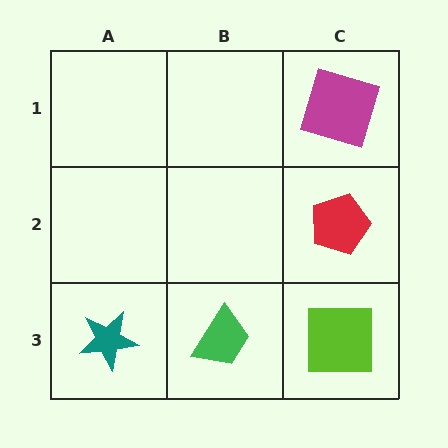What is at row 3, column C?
A lime square.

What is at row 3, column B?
A green trapezoid.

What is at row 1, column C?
A magenta square.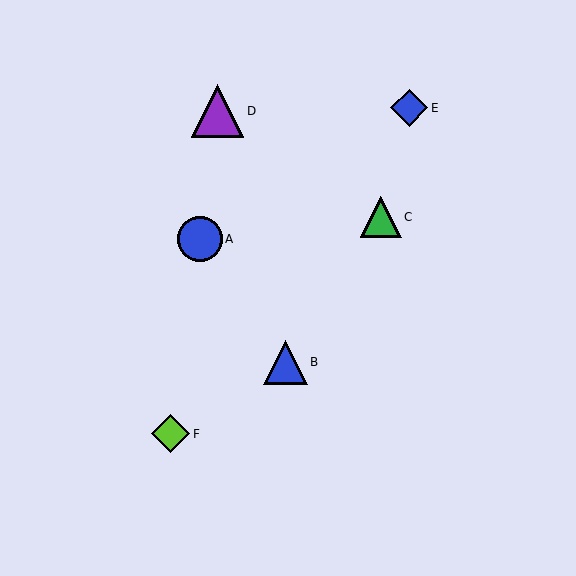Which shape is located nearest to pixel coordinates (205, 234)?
The blue circle (labeled A) at (200, 239) is nearest to that location.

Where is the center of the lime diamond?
The center of the lime diamond is at (171, 434).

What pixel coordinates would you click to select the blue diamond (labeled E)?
Click at (409, 108) to select the blue diamond E.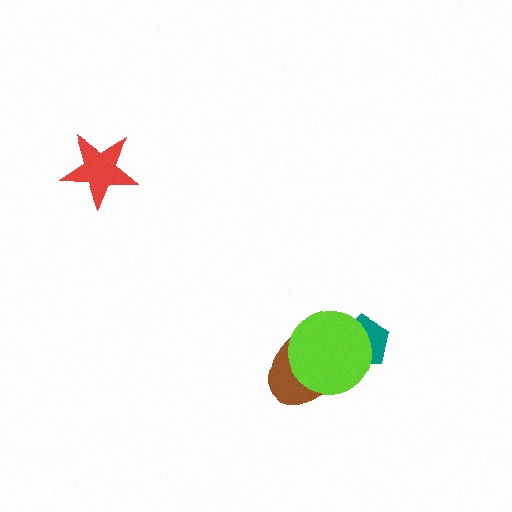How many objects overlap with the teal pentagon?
2 objects overlap with the teal pentagon.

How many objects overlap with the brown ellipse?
2 objects overlap with the brown ellipse.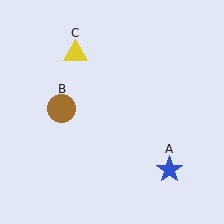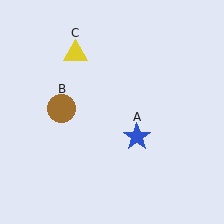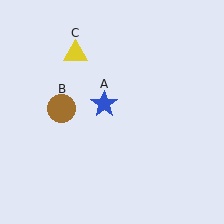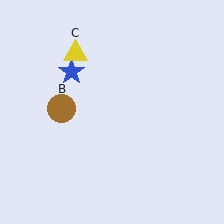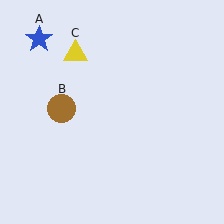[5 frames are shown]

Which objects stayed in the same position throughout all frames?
Brown circle (object B) and yellow triangle (object C) remained stationary.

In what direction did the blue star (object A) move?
The blue star (object A) moved up and to the left.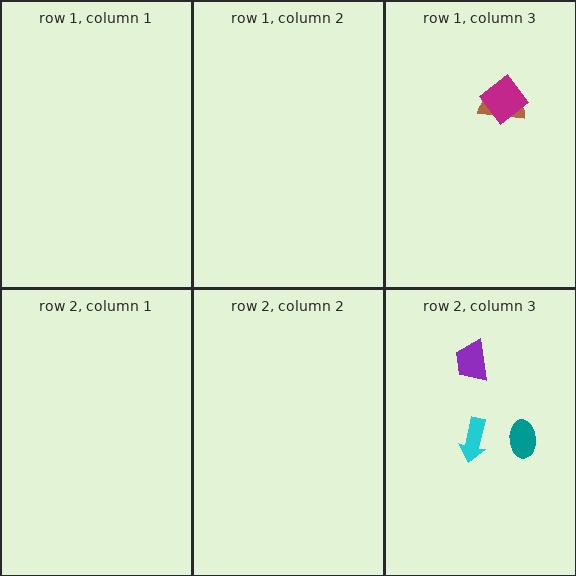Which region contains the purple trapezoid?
The row 2, column 3 region.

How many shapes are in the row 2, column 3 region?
3.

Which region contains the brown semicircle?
The row 1, column 3 region.